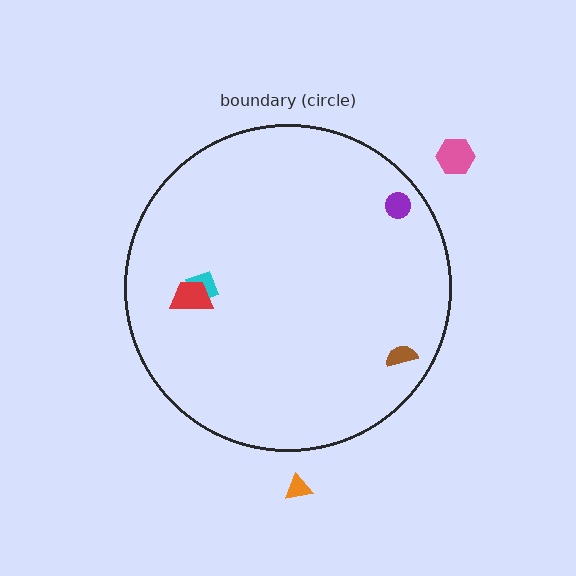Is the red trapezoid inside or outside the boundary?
Inside.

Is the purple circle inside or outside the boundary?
Inside.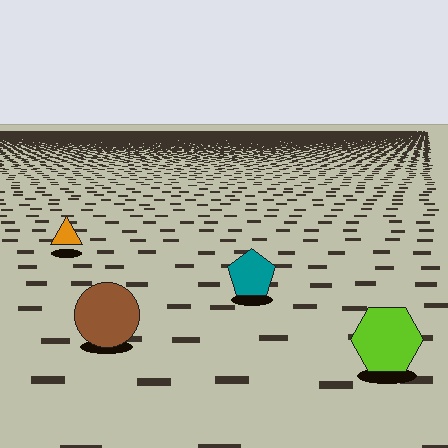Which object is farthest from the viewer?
The orange triangle is farthest from the viewer. It appears smaller and the ground texture around it is denser.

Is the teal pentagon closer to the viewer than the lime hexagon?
No. The lime hexagon is closer — you can tell from the texture gradient: the ground texture is coarser near it.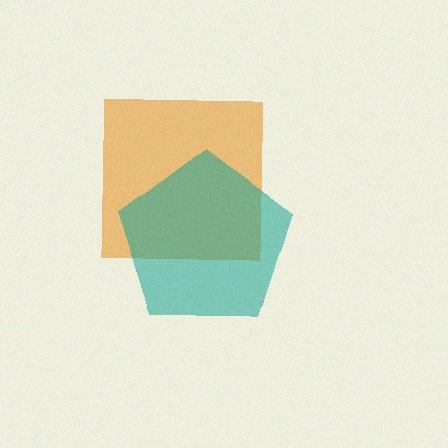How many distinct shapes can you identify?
There are 2 distinct shapes: an orange square, a teal pentagon.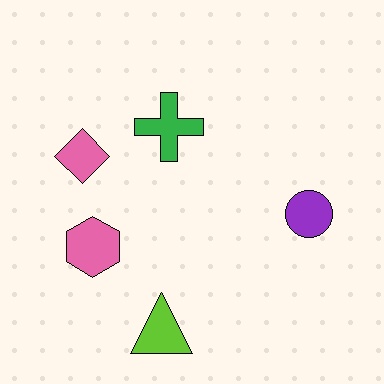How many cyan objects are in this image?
There are no cyan objects.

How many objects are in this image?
There are 5 objects.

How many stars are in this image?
There are no stars.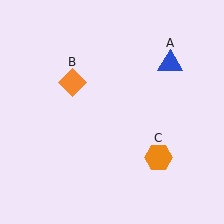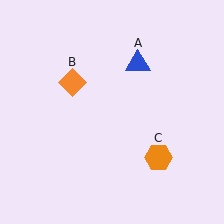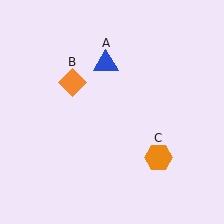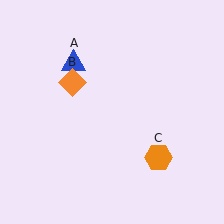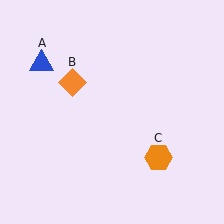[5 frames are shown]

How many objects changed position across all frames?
1 object changed position: blue triangle (object A).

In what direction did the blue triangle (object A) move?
The blue triangle (object A) moved left.